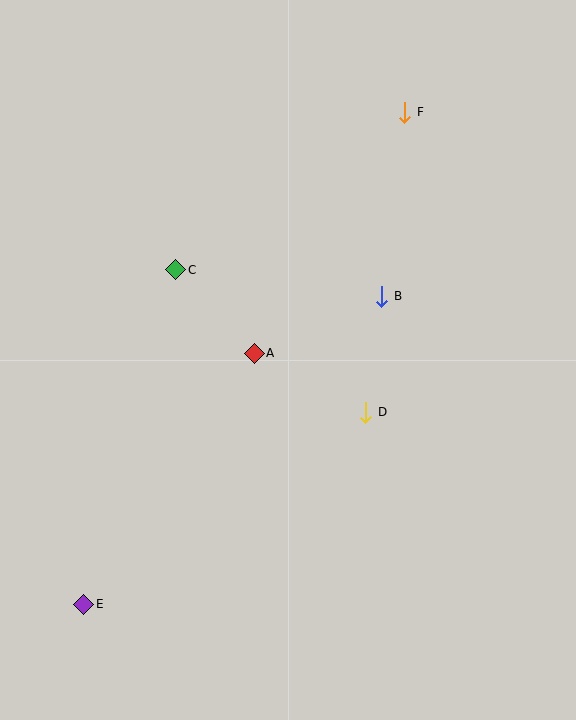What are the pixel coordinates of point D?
Point D is at (366, 412).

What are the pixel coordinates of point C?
Point C is at (176, 270).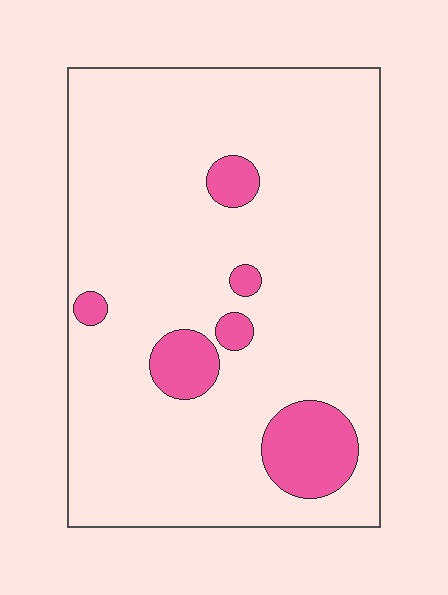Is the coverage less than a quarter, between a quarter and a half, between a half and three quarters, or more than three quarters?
Less than a quarter.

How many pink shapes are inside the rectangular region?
6.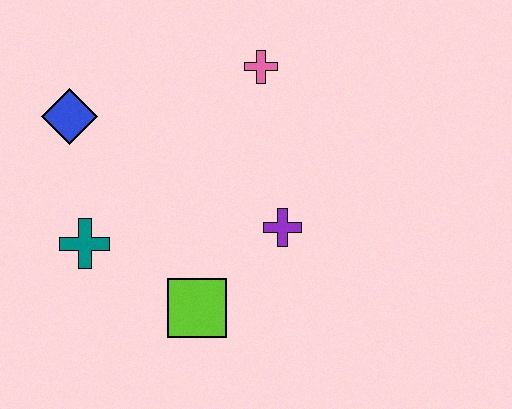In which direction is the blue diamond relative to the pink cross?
The blue diamond is to the left of the pink cross.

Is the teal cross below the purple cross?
Yes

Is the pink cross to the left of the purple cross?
Yes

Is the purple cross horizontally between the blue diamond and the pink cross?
No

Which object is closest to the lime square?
The purple cross is closest to the lime square.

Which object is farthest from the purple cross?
The blue diamond is farthest from the purple cross.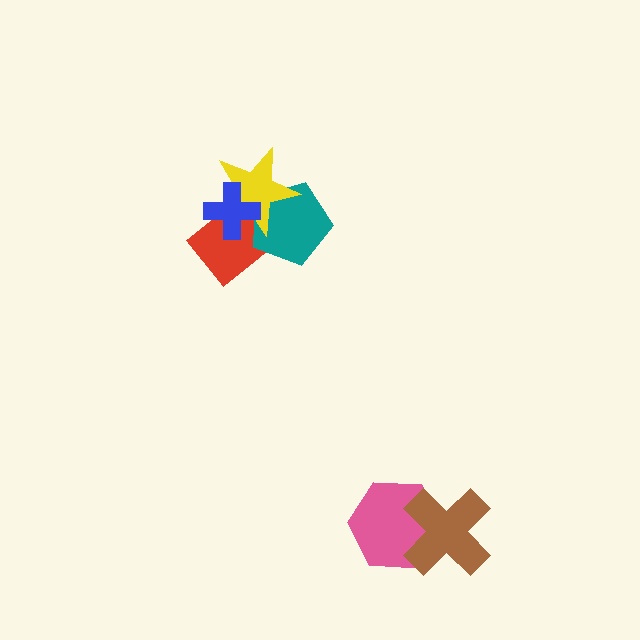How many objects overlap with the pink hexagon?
1 object overlaps with the pink hexagon.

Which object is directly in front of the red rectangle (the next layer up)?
The teal pentagon is directly in front of the red rectangle.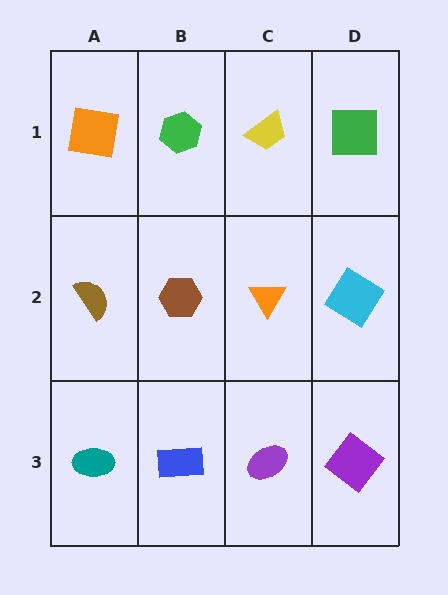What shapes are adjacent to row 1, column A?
A brown semicircle (row 2, column A), a green hexagon (row 1, column B).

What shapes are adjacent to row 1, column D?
A cyan diamond (row 2, column D), a yellow trapezoid (row 1, column C).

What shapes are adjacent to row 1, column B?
A brown hexagon (row 2, column B), an orange square (row 1, column A), a yellow trapezoid (row 1, column C).